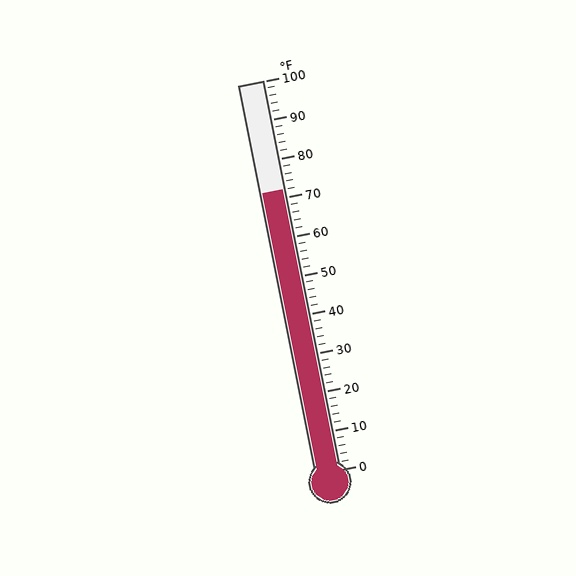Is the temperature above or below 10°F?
The temperature is above 10°F.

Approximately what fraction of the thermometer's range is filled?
The thermometer is filled to approximately 70% of its range.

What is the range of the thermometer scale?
The thermometer scale ranges from 0°F to 100°F.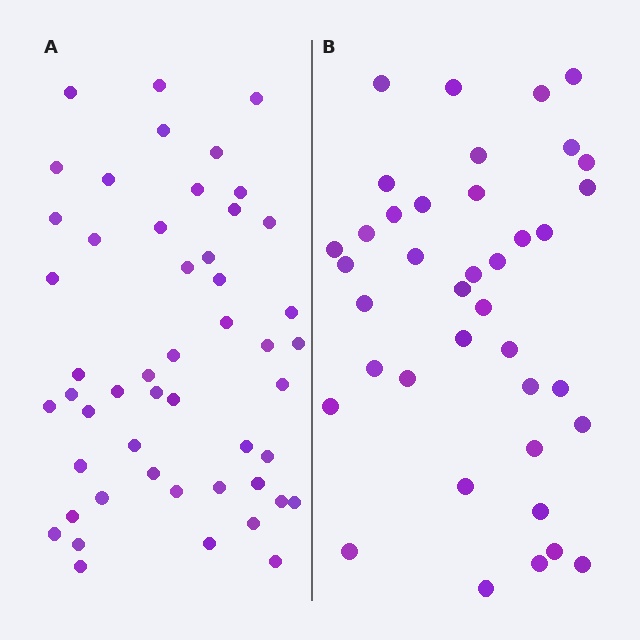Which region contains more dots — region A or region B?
Region A (the left region) has more dots.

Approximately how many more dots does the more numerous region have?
Region A has roughly 12 or so more dots than region B.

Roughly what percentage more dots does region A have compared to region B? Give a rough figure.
About 30% more.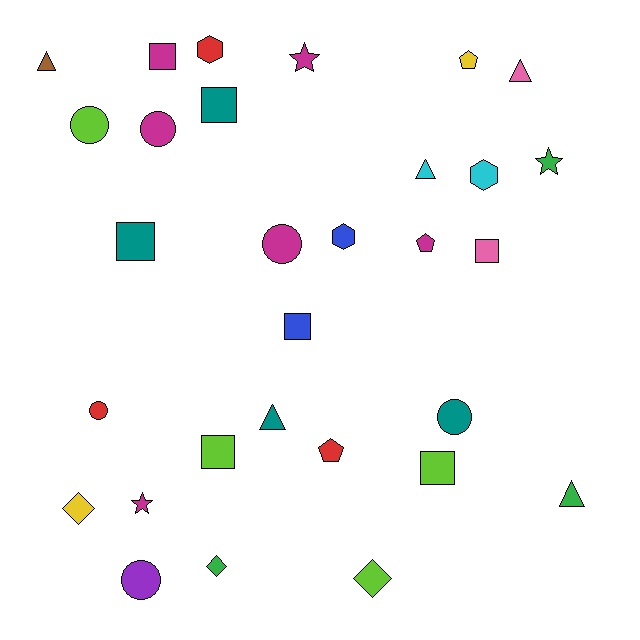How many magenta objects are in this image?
There are 6 magenta objects.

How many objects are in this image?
There are 30 objects.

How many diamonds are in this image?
There are 3 diamonds.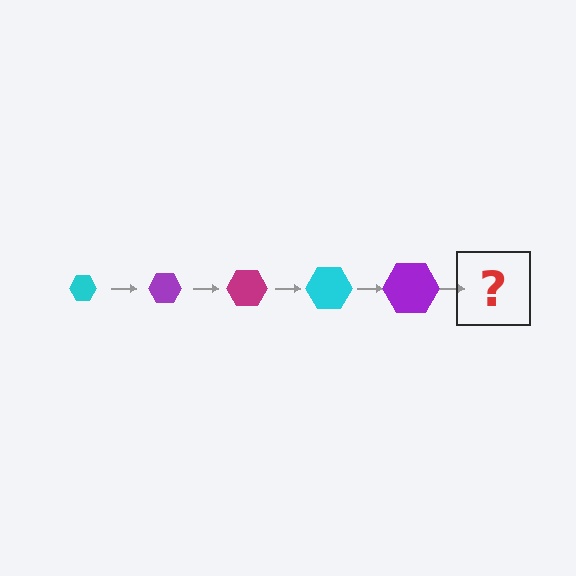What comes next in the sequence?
The next element should be a magenta hexagon, larger than the previous one.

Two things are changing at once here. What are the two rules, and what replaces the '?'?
The two rules are that the hexagon grows larger each step and the color cycles through cyan, purple, and magenta. The '?' should be a magenta hexagon, larger than the previous one.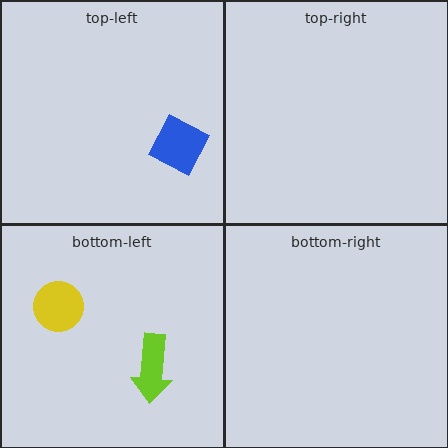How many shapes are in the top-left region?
1.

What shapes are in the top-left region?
The blue square.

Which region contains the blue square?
The top-left region.